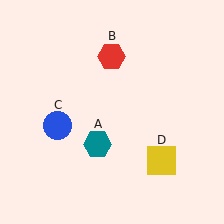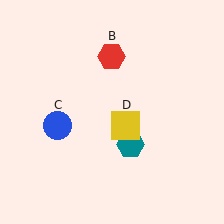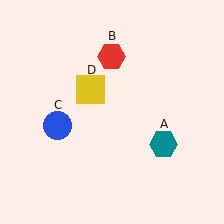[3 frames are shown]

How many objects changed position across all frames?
2 objects changed position: teal hexagon (object A), yellow square (object D).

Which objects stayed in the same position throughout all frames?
Red hexagon (object B) and blue circle (object C) remained stationary.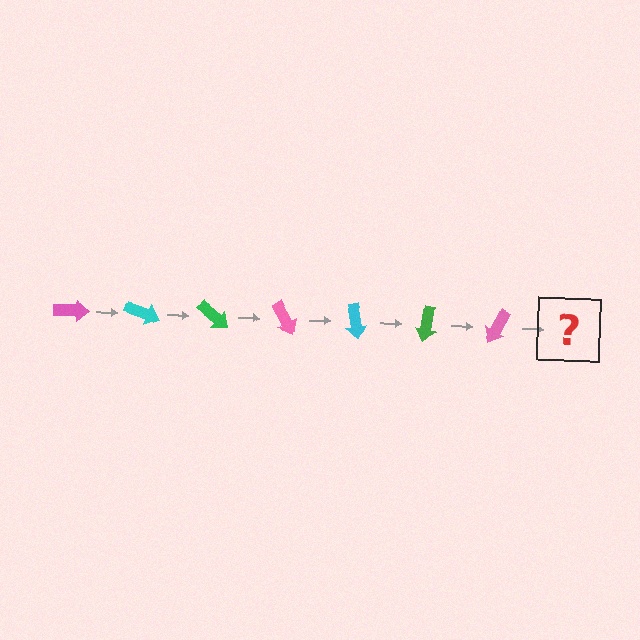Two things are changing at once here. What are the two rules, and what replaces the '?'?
The two rules are that it rotates 20 degrees each step and the color cycles through pink, cyan, and green. The '?' should be a cyan arrow, rotated 140 degrees from the start.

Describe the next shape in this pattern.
It should be a cyan arrow, rotated 140 degrees from the start.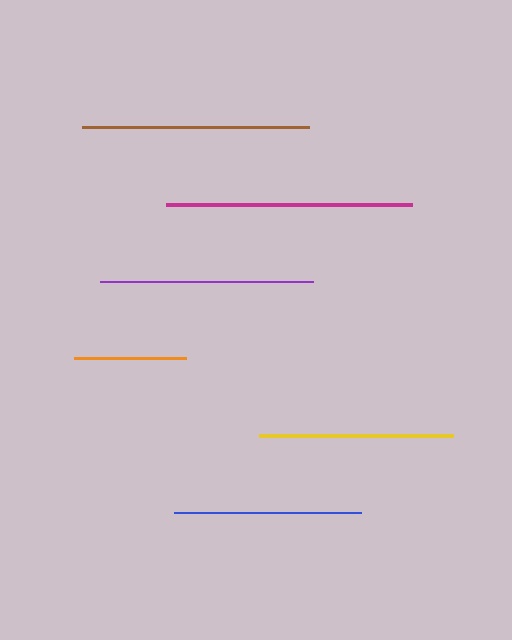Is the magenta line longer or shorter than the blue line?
The magenta line is longer than the blue line.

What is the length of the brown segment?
The brown segment is approximately 227 pixels long.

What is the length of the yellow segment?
The yellow segment is approximately 195 pixels long.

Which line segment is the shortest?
The orange line is the shortest at approximately 112 pixels.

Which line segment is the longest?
The magenta line is the longest at approximately 246 pixels.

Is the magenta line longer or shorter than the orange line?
The magenta line is longer than the orange line.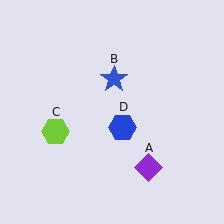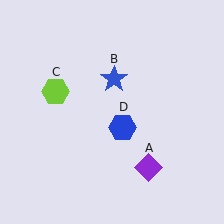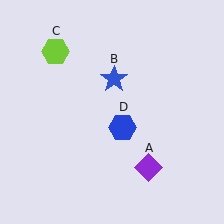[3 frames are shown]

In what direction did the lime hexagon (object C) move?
The lime hexagon (object C) moved up.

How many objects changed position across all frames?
1 object changed position: lime hexagon (object C).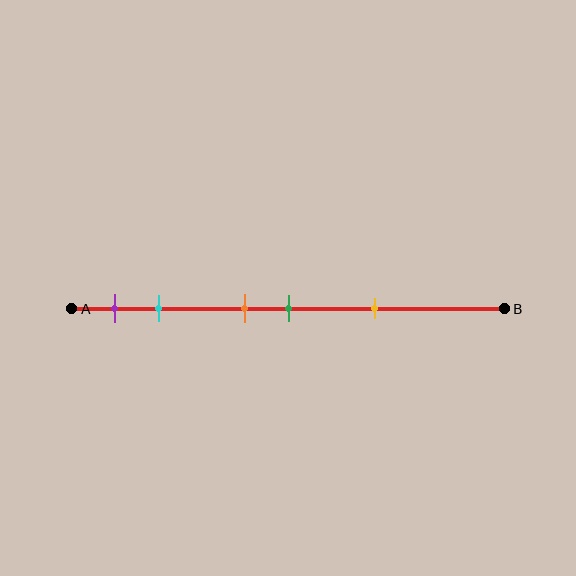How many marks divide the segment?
There are 5 marks dividing the segment.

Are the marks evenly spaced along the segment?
No, the marks are not evenly spaced.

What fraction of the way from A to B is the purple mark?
The purple mark is approximately 10% (0.1) of the way from A to B.